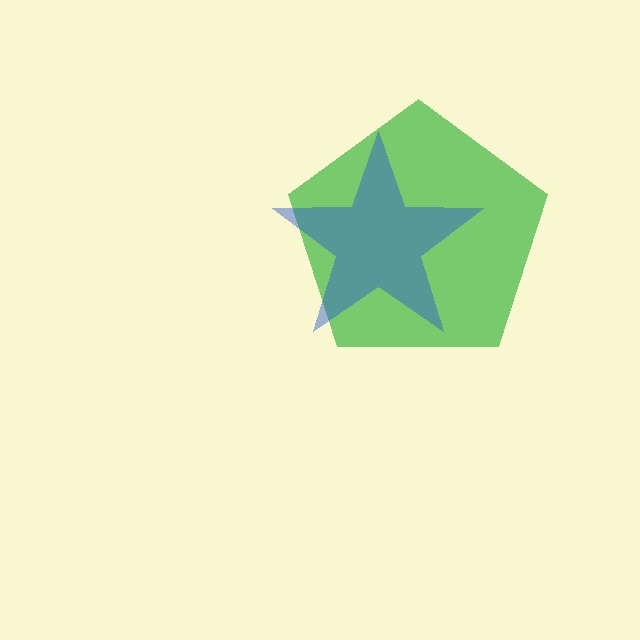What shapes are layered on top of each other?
The layered shapes are: a green pentagon, a blue star.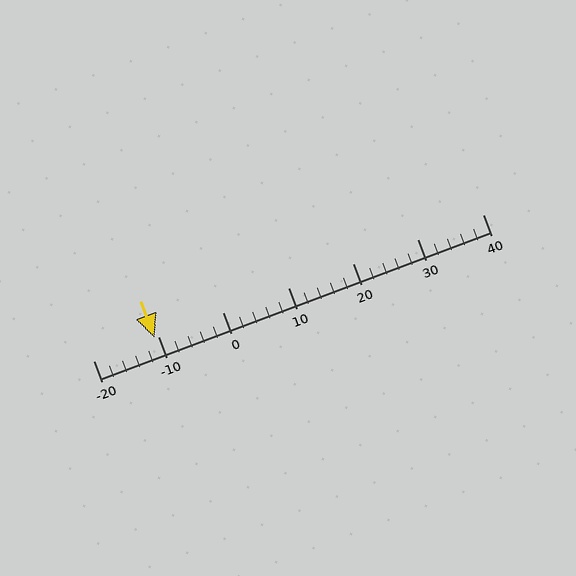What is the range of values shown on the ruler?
The ruler shows values from -20 to 40.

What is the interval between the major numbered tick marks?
The major tick marks are spaced 10 units apart.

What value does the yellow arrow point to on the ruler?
The yellow arrow points to approximately -11.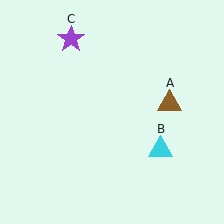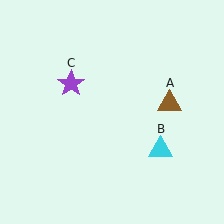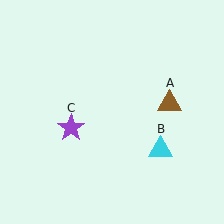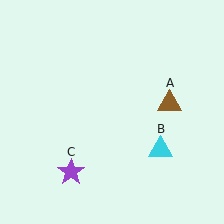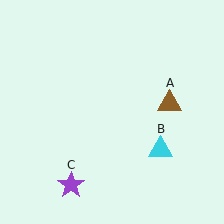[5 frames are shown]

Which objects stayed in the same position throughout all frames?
Brown triangle (object A) and cyan triangle (object B) remained stationary.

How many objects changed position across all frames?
1 object changed position: purple star (object C).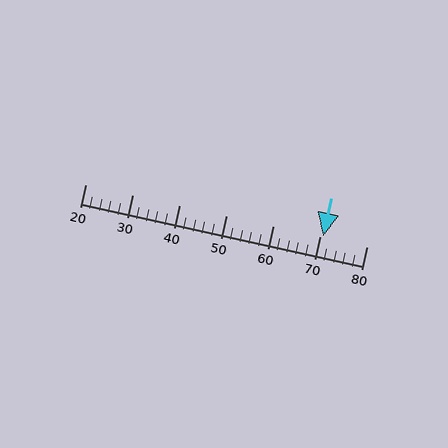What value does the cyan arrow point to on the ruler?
The cyan arrow points to approximately 71.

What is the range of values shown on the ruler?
The ruler shows values from 20 to 80.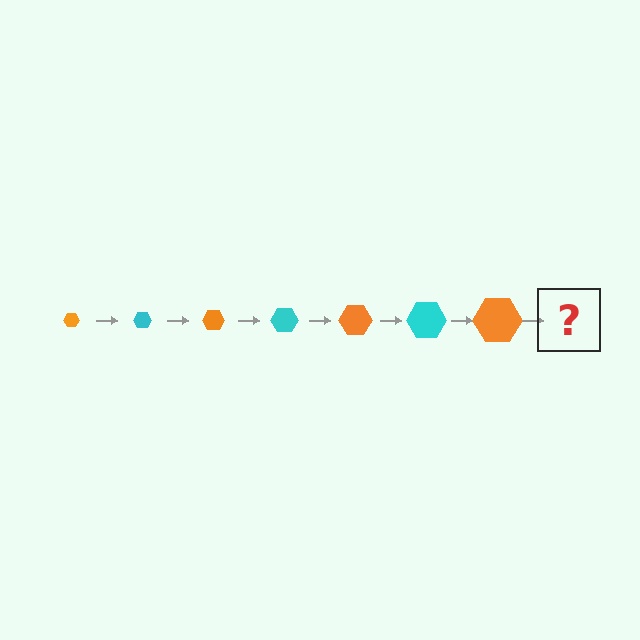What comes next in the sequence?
The next element should be a cyan hexagon, larger than the previous one.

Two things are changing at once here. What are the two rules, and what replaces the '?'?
The two rules are that the hexagon grows larger each step and the color cycles through orange and cyan. The '?' should be a cyan hexagon, larger than the previous one.